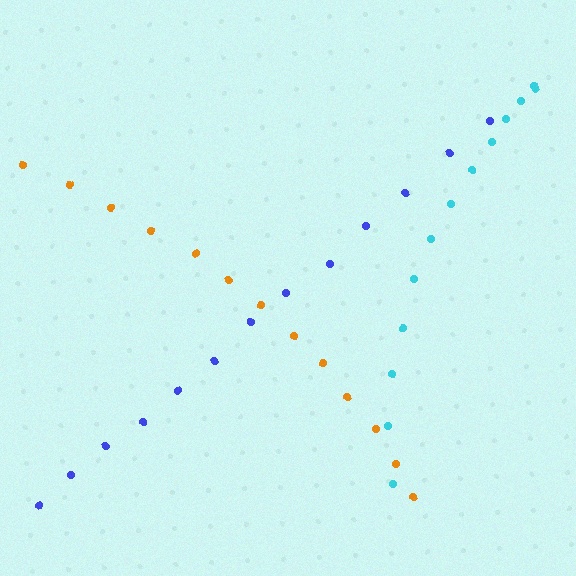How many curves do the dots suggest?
There are 3 distinct paths.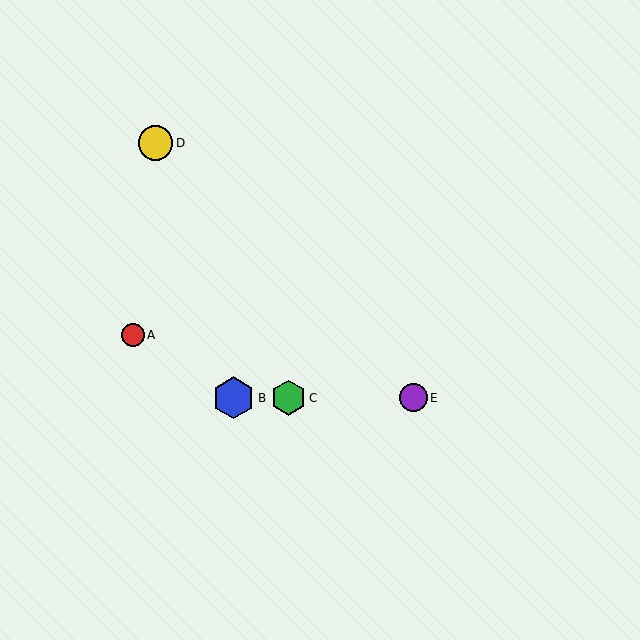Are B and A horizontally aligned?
No, B is at y≈398 and A is at y≈335.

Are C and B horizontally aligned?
Yes, both are at y≈398.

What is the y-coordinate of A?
Object A is at y≈335.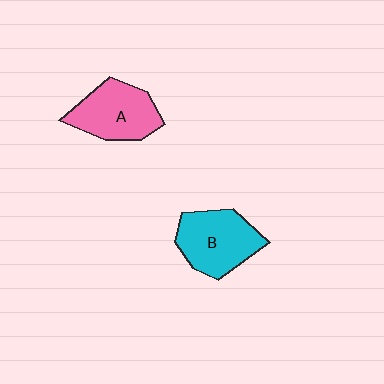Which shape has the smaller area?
Shape A (pink).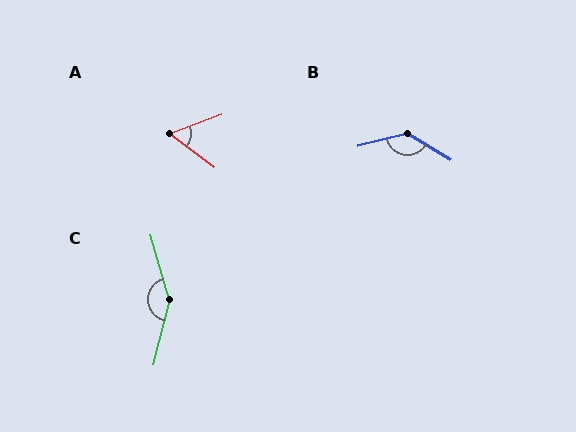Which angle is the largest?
C, at approximately 151 degrees.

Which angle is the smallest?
A, at approximately 57 degrees.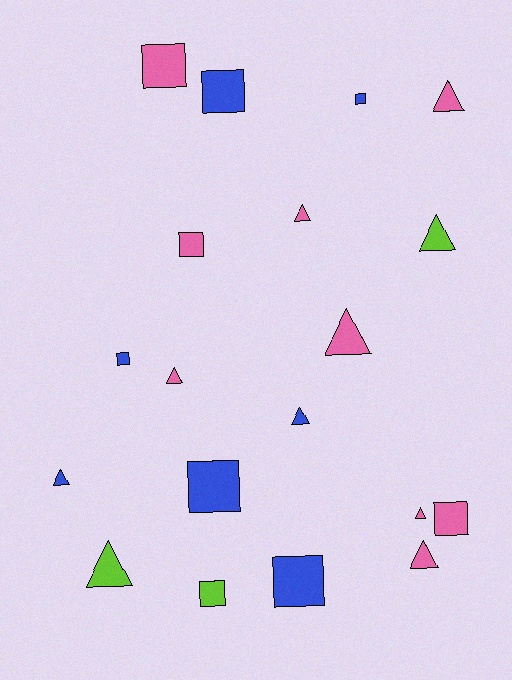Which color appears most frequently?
Pink, with 9 objects.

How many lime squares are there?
There is 1 lime square.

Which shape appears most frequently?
Triangle, with 10 objects.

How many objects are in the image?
There are 19 objects.